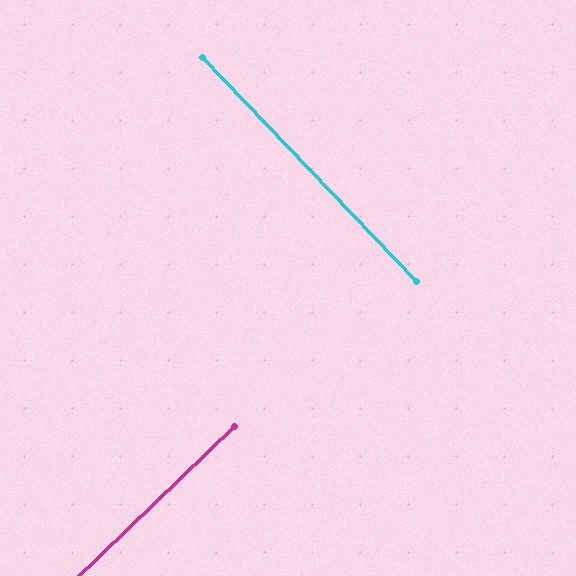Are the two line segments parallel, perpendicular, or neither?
Perpendicular — they meet at approximately 90°.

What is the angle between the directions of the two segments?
Approximately 90 degrees.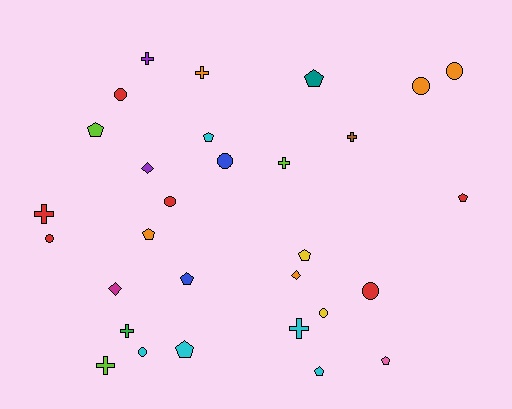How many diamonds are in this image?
There are 3 diamonds.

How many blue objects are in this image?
There are 2 blue objects.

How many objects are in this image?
There are 30 objects.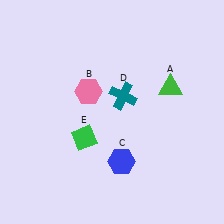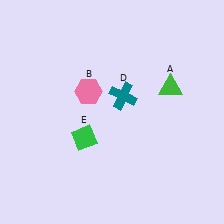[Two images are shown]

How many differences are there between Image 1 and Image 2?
There is 1 difference between the two images.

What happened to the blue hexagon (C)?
The blue hexagon (C) was removed in Image 2. It was in the bottom-right area of Image 1.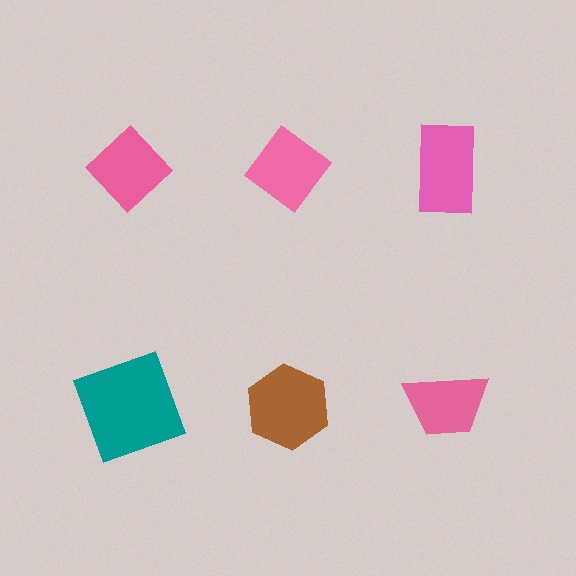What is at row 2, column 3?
A pink trapezoid.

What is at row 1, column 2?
A pink diamond.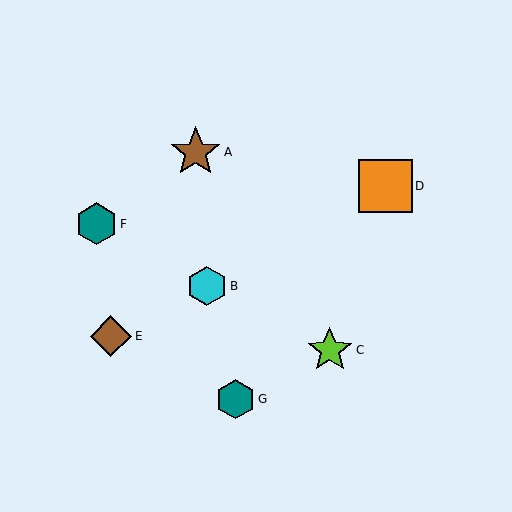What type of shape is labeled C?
Shape C is a lime star.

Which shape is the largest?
The orange square (labeled D) is the largest.